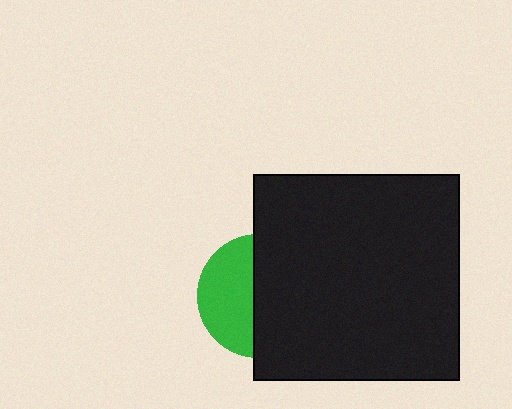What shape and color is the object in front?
The object in front is a black square.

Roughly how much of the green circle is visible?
A small part of it is visible (roughly 45%).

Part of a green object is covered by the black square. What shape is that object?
It is a circle.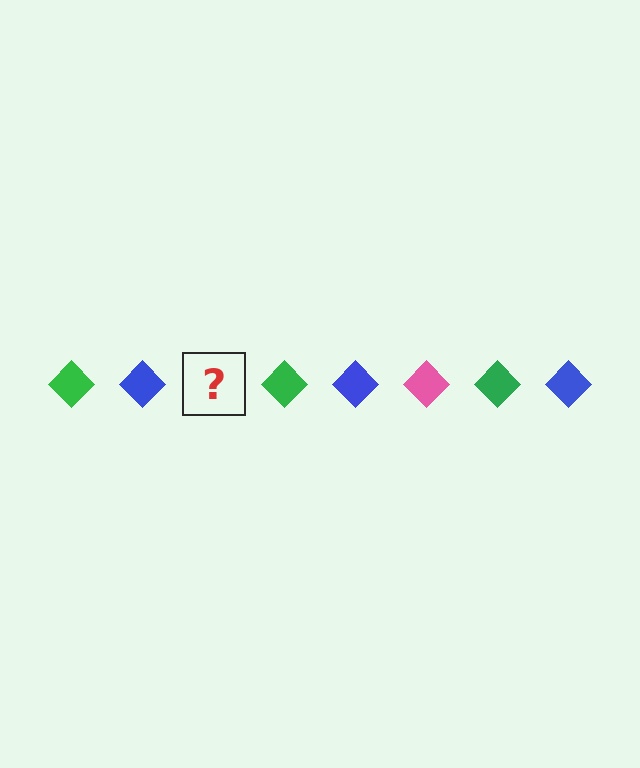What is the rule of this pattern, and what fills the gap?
The rule is that the pattern cycles through green, blue, pink diamonds. The gap should be filled with a pink diamond.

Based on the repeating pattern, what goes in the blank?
The blank should be a pink diamond.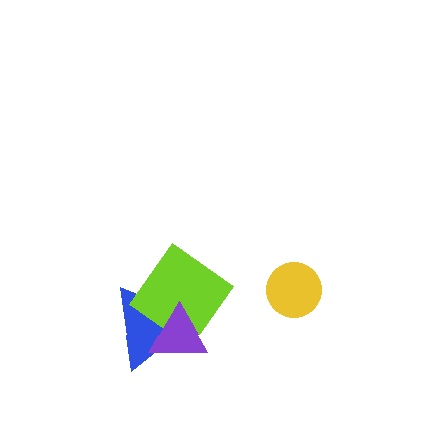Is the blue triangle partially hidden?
Yes, it is partially covered by another shape.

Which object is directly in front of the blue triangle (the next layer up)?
The lime diamond is directly in front of the blue triangle.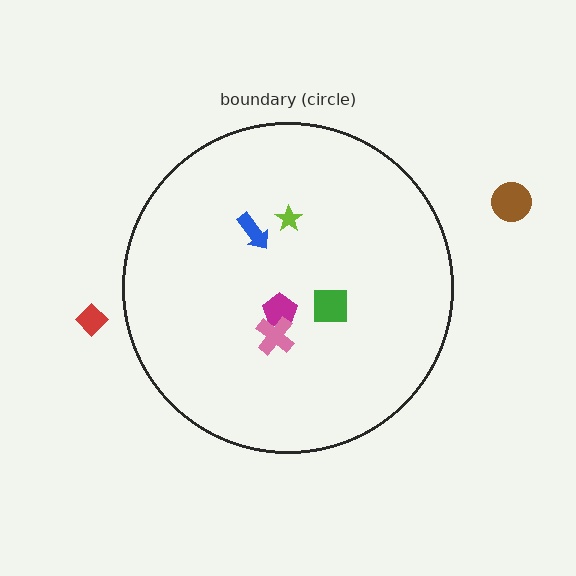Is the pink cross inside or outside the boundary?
Inside.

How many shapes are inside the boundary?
5 inside, 2 outside.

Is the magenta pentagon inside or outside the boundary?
Inside.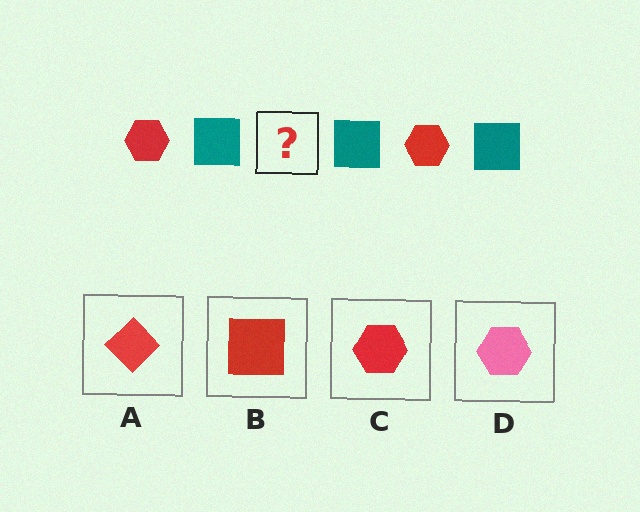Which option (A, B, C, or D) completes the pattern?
C.